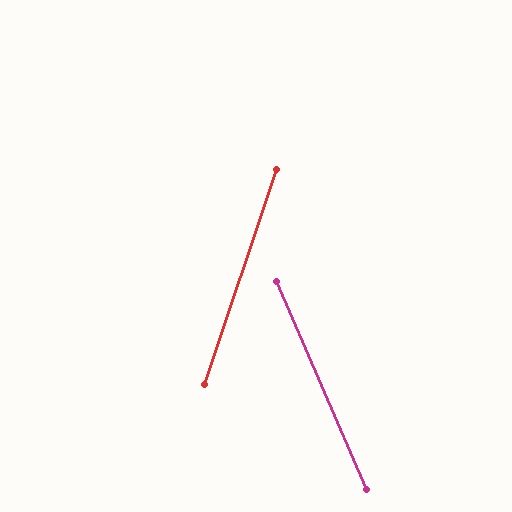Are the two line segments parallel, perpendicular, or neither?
Neither parallel nor perpendicular — they differ by about 42°.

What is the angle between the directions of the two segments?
Approximately 42 degrees.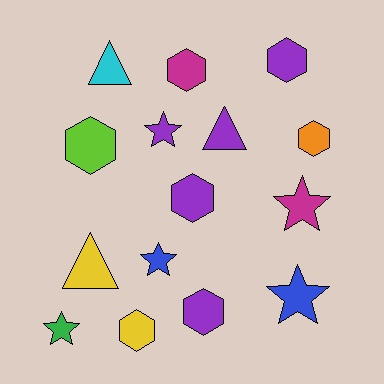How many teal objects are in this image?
There are no teal objects.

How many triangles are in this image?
There are 3 triangles.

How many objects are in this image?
There are 15 objects.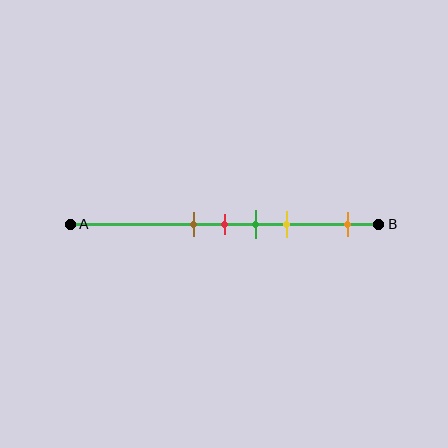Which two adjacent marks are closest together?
The brown and red marks are the closest adjacent pair.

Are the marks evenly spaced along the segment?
No, the marks are not evenly spaced.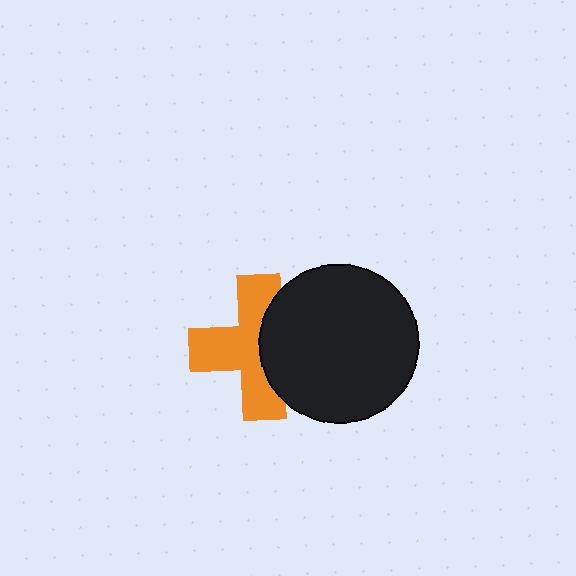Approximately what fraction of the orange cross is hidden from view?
Roughly 39% of the orange cross is hidden behind the black circle.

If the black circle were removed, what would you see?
You would see the complete orange cross.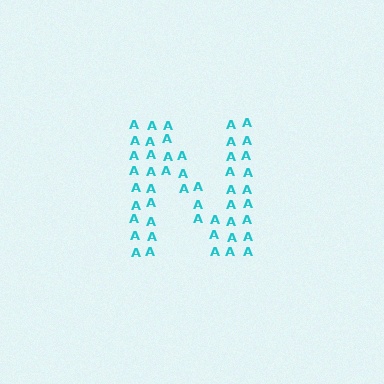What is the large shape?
The large shape is the letter N.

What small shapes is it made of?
It is made of small letter A's.